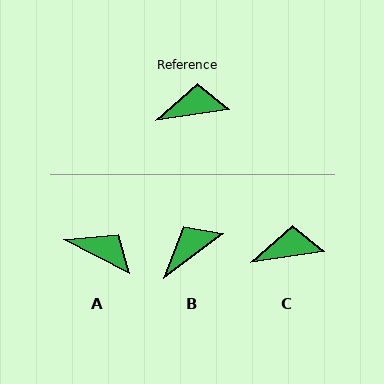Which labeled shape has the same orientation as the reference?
C.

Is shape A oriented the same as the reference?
No, it is off by about 36 degrees.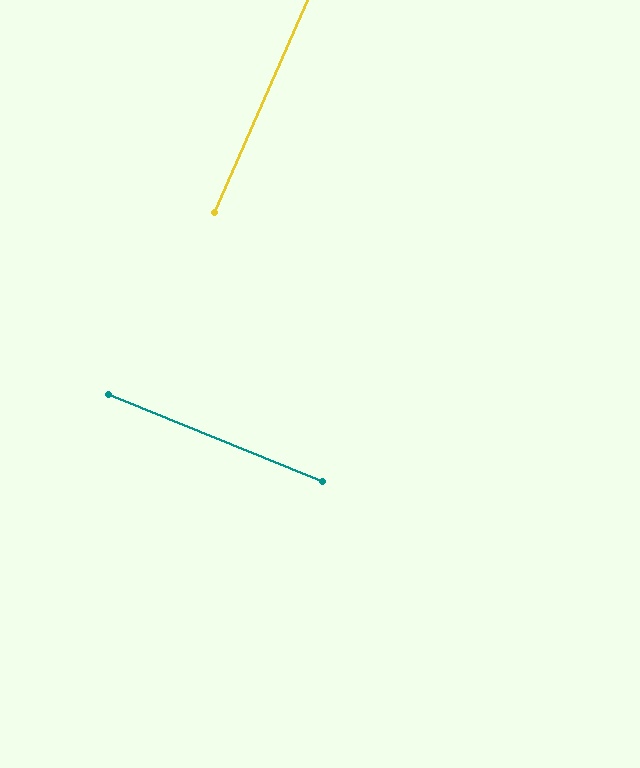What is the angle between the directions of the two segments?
Approximately 89 degrees.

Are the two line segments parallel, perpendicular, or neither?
Perpendicular — they meet at approximately 89°.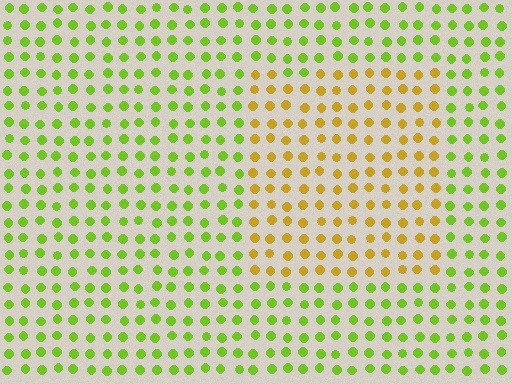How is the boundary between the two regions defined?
The boundary is defined purely by a slight shift in hue (about 46 degrees). Spacing, size, and orientation are identical on both sides.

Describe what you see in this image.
The image is filled with small lime elements in a uniform arrangement. A rectangle-shaped region is visible where the elements are tinted to a slightly different hue, forming a subtle color boundary.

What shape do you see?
I see a rectangle.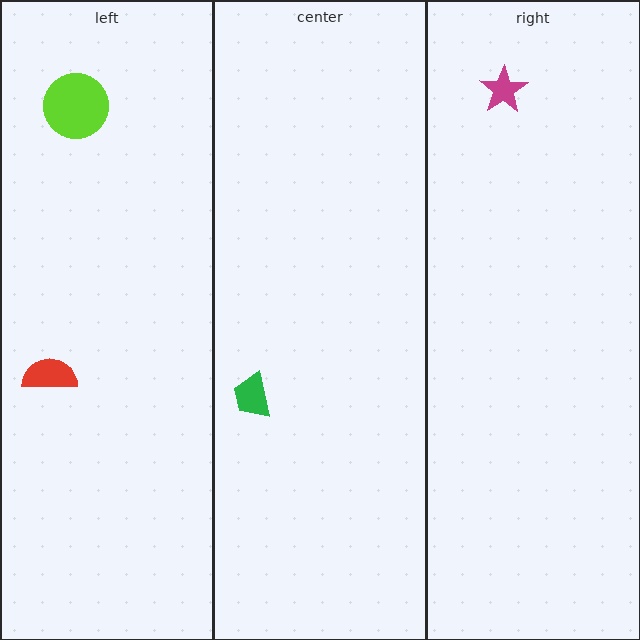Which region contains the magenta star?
The right region.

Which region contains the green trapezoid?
The center region.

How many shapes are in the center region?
1.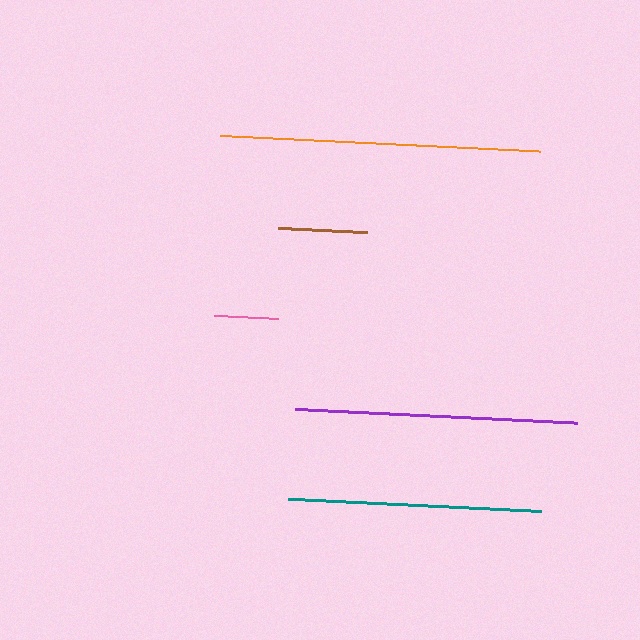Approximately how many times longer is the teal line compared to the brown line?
The teal line is approximately 2.9 times the length of the brown line.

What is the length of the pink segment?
The pink segment is approximately 64 pixels long.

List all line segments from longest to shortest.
From longest to shortest: orange, purple, teal, brown, pink.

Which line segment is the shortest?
The pink line is the shortest at approximately 64 pixels.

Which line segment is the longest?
The orange line is the longest at approximately 321 pixels.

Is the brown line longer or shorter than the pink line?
The brown line is longer than the pink line.